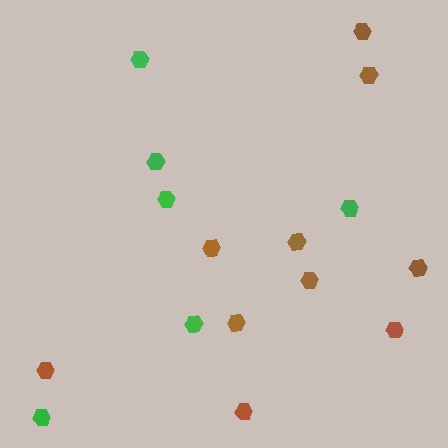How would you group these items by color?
There are 2 groups: one group of brown hexagons (10) and one group of green hexagons (6).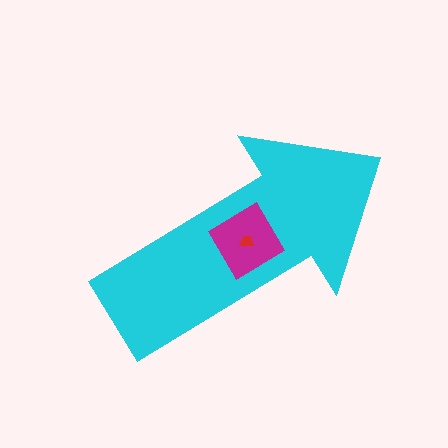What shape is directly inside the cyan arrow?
The magenta diamond.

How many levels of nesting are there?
3.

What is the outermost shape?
The cyan arrow.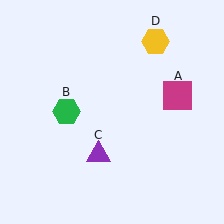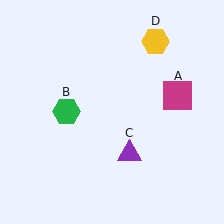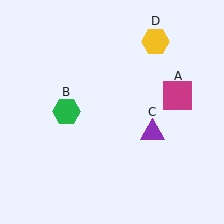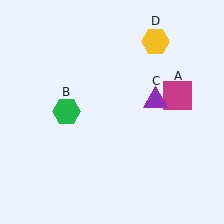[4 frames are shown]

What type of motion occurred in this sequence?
The purple triangle (object C) rotated counterclockwise around the center of the scene.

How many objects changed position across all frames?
1 object changed position: purple triangle (object C).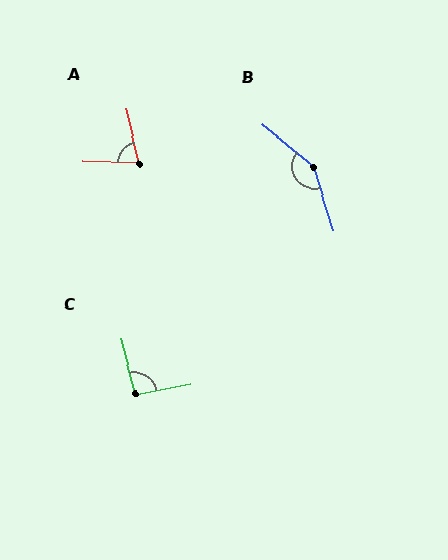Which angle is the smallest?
A, at approximately 75 degrees.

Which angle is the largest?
B, at approximately 147 degrees.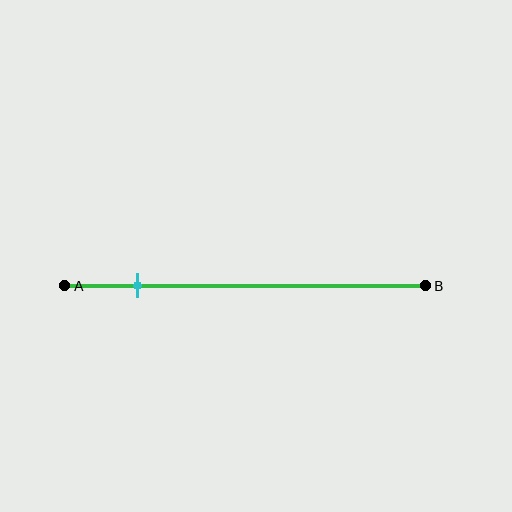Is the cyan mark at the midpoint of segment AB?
No, the mark is at about 20% from A, not at the 50% midpoint.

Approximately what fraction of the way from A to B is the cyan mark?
The cyan mark is approximately 20% of the way from A to B.